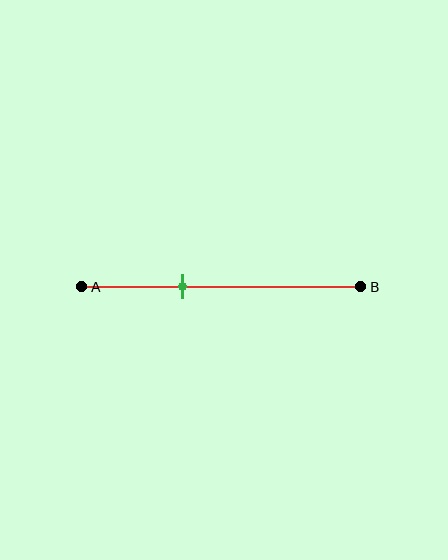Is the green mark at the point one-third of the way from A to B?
Yes, the mark is approximately at the one-third point.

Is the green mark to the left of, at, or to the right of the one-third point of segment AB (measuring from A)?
The green mark is approximately at the one-third point of segment AB.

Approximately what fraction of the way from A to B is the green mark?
The green mark is approximately 35% of the way from A to B.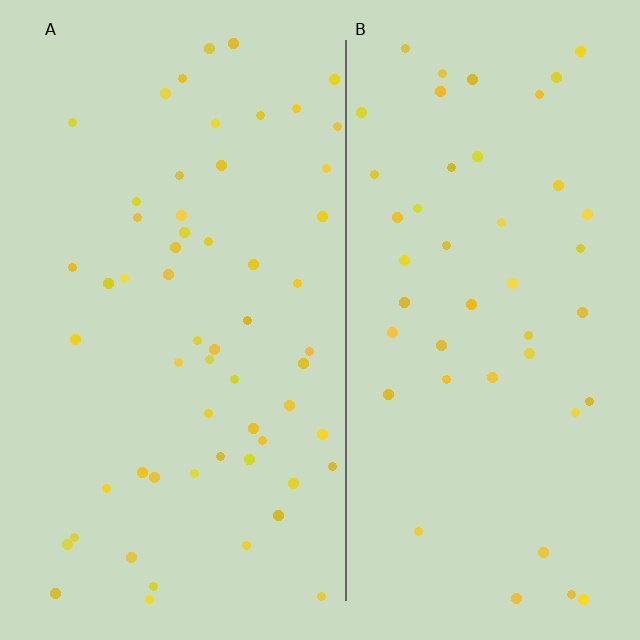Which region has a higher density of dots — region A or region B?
A (the left).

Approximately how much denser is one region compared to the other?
Approximately 1.3× — region A over region B.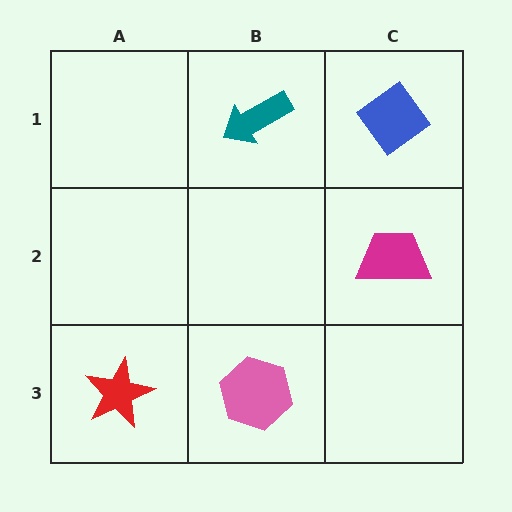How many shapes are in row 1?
2 shapes.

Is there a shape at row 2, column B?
No, that cell is empty.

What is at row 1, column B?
A teal arrow.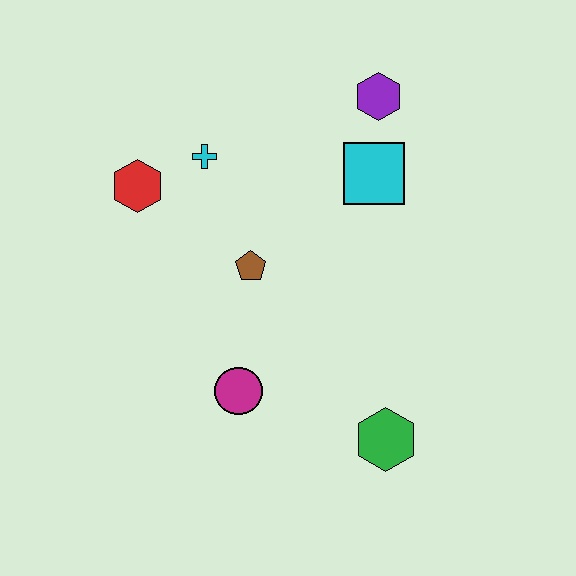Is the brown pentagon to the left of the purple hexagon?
Yes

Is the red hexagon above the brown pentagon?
Yes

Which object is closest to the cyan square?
The purple hexagon is closest to the cyan square.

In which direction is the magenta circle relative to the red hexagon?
The magenta circle is below the red hexagon.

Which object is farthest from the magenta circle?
The purple hexagon is farthest from the magenta circle.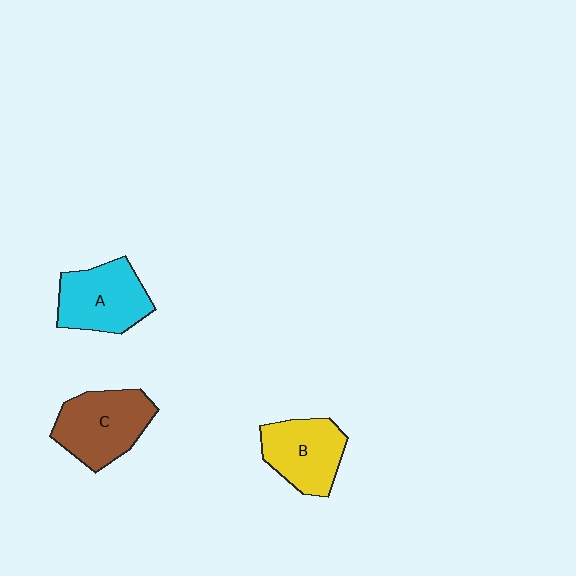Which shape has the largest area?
Shape C (brown).